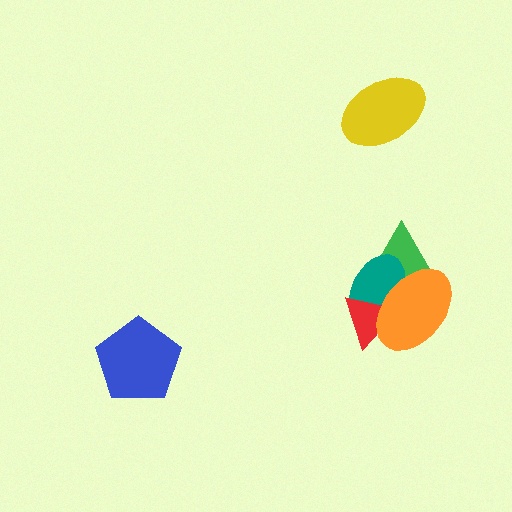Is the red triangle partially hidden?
Yes, it is partially covered by another shape.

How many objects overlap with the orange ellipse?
3 objects overlap with the orange ellipse.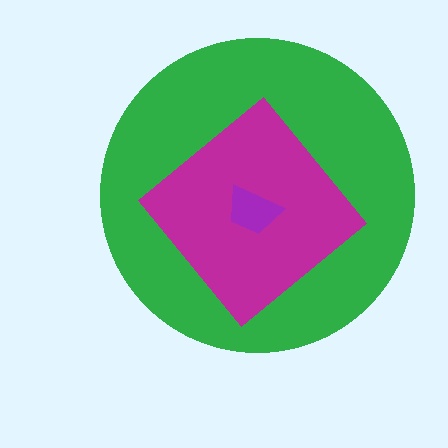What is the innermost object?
The purple trapezoid.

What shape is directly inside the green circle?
The magenta diamond.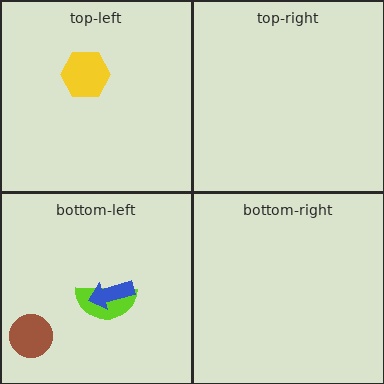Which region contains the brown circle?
The bottom-left region.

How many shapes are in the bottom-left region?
3.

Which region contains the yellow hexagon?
The top-left region.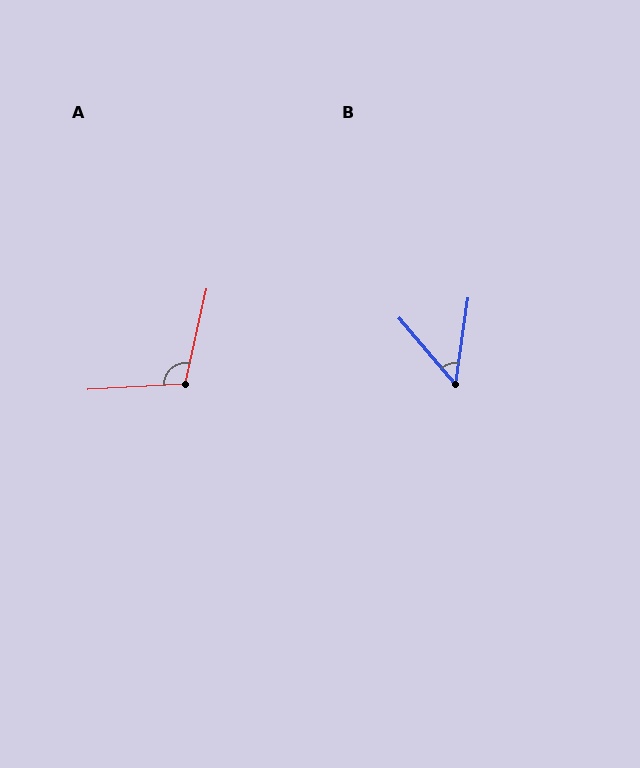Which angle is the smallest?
B, at approximately 48 degrees.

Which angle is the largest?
A, at approximately 106 degrees.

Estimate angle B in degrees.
Approximately 48 degrees.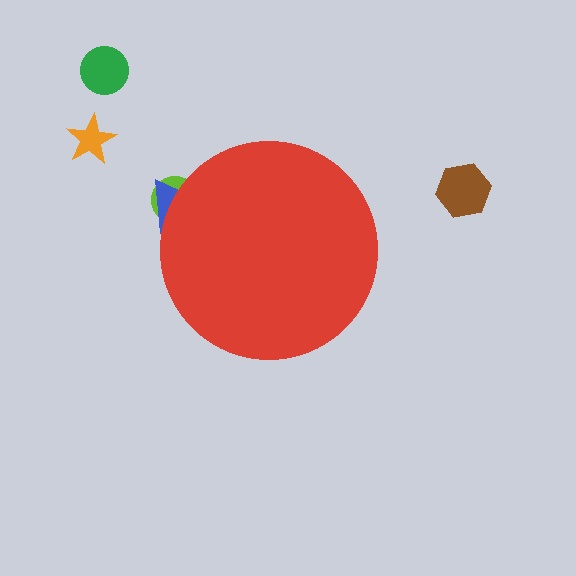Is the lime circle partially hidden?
Yes, the lime circle is partially hidden behind the red circle.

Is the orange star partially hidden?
No, the orange star is fully visible.